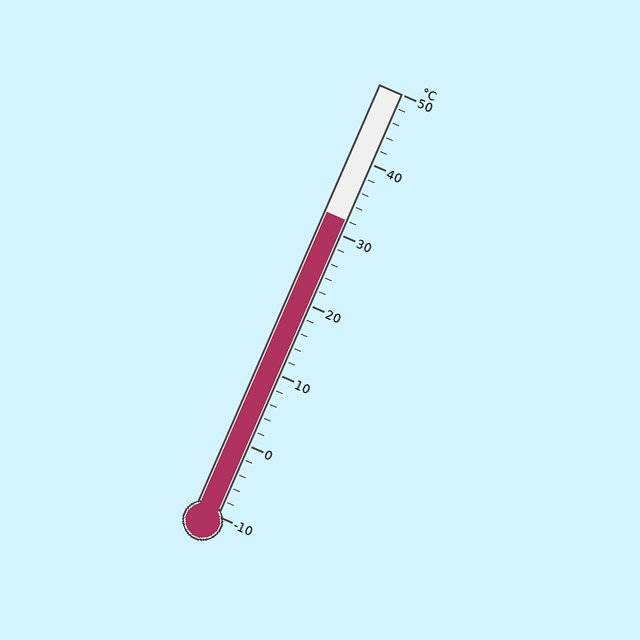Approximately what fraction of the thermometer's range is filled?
The thermometer is filled to approximately 70% of its range.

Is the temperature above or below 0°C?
The temperature is above 0°C.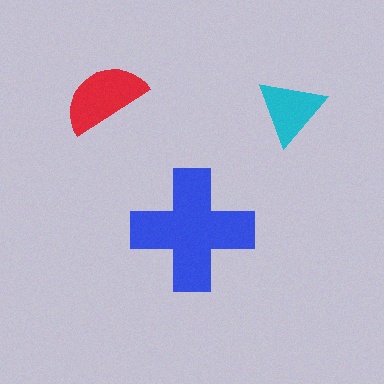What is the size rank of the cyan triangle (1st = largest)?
3rd.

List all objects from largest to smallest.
The blue cross, the red semicircle, the cyan triangle.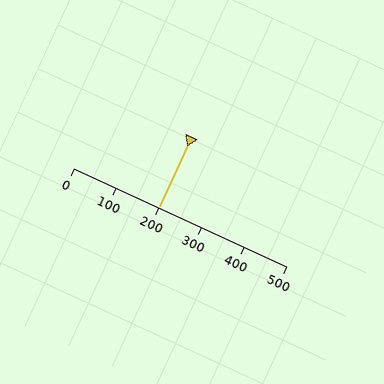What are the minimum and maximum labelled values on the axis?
The axis runs from 0 to 500.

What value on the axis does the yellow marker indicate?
The marker indicates approximately 200.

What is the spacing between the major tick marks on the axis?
The major ticks are spaced 100 apart.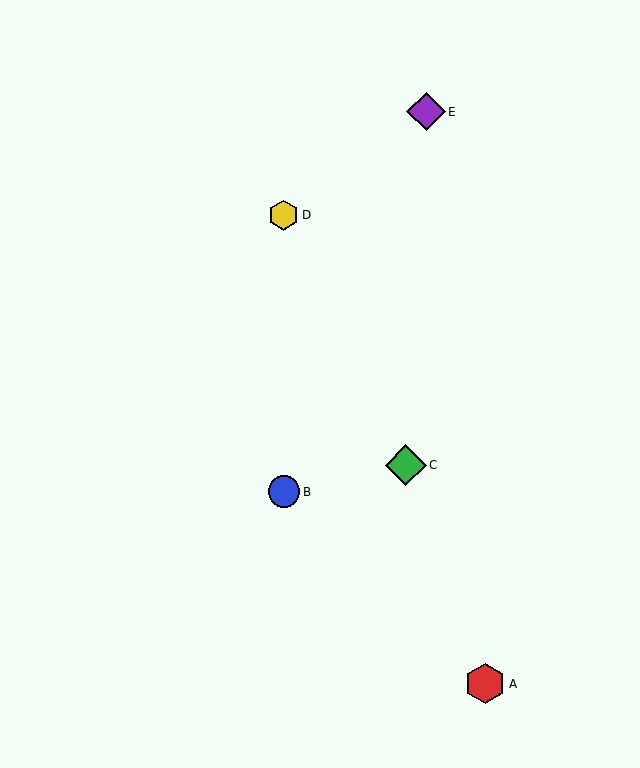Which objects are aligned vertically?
Objects B, D are aligned vertically.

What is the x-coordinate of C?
Object C is at x≈406.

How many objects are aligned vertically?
2 objects (B, D) are aligned vertically.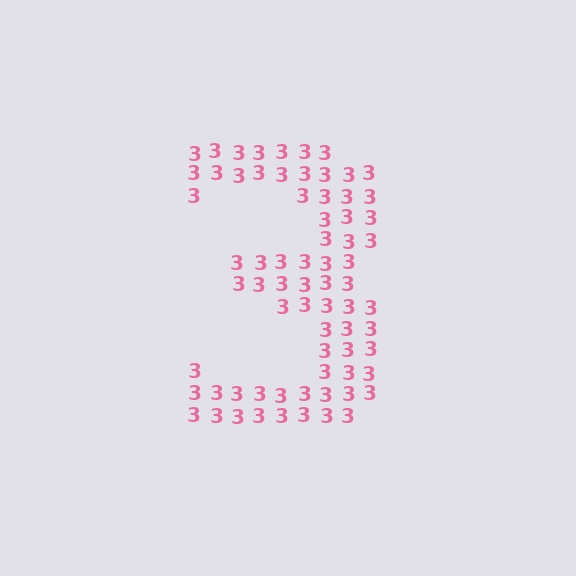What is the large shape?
The large shape is the digit 3.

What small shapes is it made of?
It is made of small digit 3's.